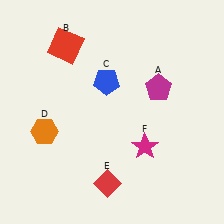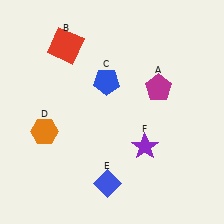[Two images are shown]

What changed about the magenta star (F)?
In Image 1, F is magenta. In Image 2, it changed to purple.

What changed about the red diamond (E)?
In Image 1, E is red. In Image 2, it changed to blue.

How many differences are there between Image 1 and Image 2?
There are 2 differences between the two images.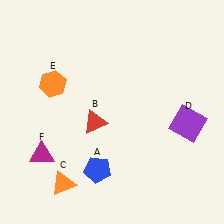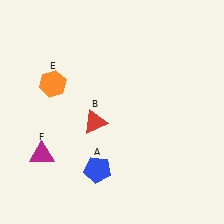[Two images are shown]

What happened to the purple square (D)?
The purple square (D) was removed in Image 2. It was in the bottom-right area of Image 1.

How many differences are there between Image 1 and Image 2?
There are 2 differences between the two images.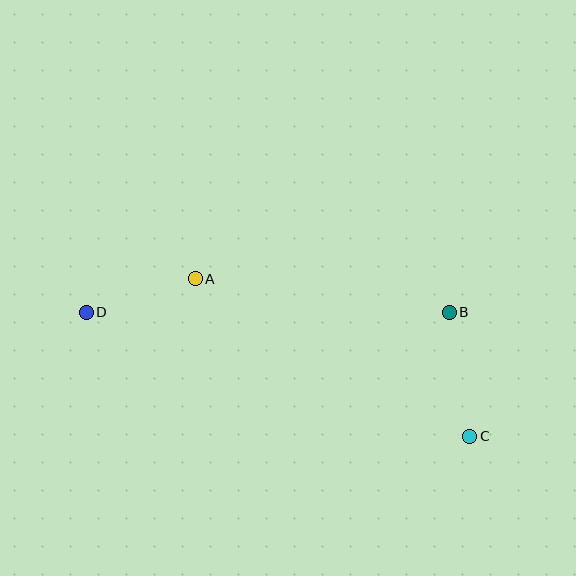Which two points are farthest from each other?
Points C and D are farthest from each other.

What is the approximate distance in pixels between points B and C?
The distance between B and C is approximately 125 pixels.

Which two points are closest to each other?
Points A and D are closest to each other.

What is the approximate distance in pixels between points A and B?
The distance between A and B is approximately 256 pixels.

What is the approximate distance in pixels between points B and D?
The distance between B and D is approximately 363 pixels.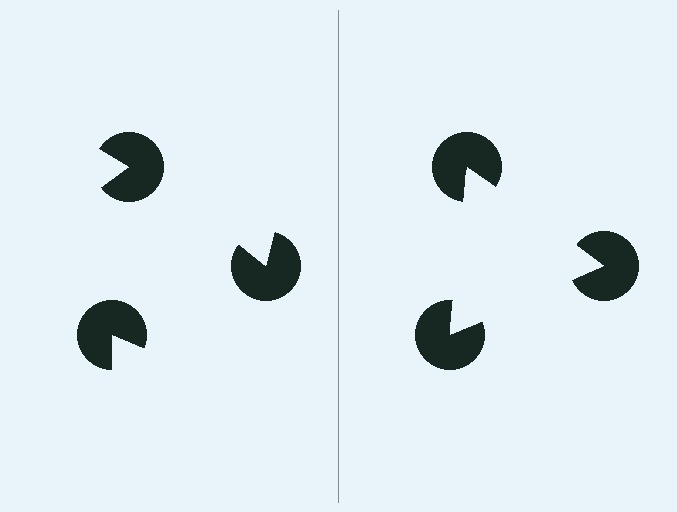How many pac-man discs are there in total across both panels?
6 — 3 on each side.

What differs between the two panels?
The pac-man discs are positioned identically on both sides; only the wedge orientations differ. On the right they align to a triangle; on the left they are misaligned.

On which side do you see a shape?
An illusory triangle appears on the right side. On the left side the wedge cuts are rotated, so no coherent shape forms.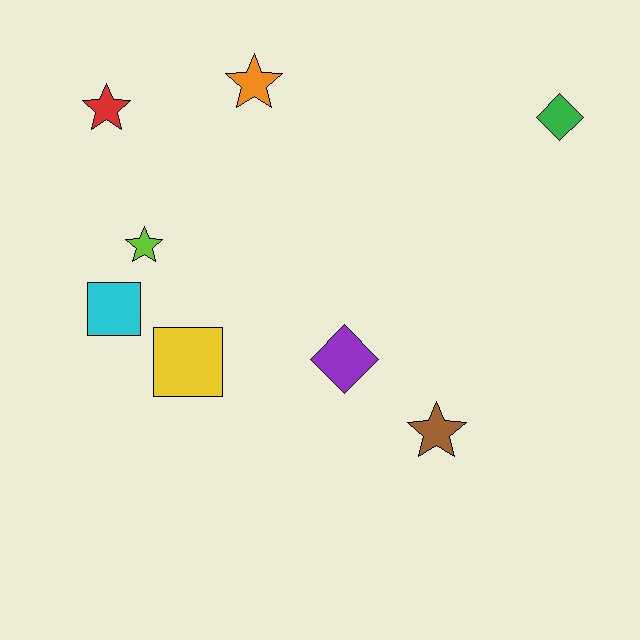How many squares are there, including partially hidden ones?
There are 2 squares.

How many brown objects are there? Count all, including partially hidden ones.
There is 1 brown object.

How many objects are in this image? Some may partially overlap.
There are 8 objects.